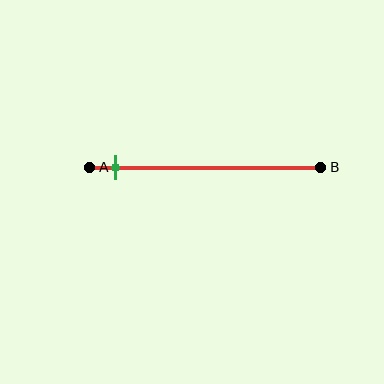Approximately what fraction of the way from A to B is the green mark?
The green mark is approximately 10% of the way from A to B.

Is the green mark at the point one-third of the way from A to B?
No, the mark is at about 10% from A, not at the 33% one-third point.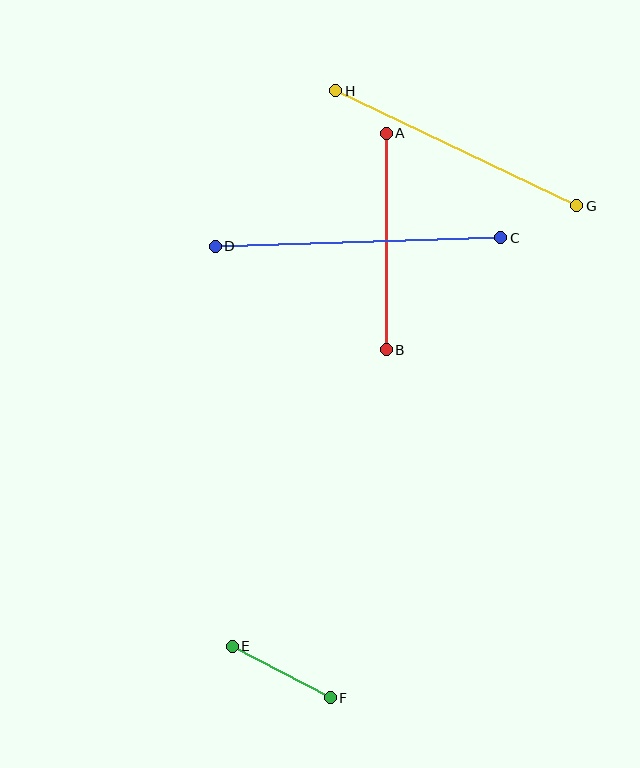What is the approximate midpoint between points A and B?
The midpoint is at approximately (386, 241) pixels.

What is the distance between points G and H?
The distance is approximately 267 pixels.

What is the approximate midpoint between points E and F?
The midpoint is at approximately (281, 672) pixels.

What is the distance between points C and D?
The distance is approximately 286 pixels.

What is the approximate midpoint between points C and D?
The midpoint is at approximately (358, 242) pixels.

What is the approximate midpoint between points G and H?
The midpoint is at approximately (456, 148) pixels.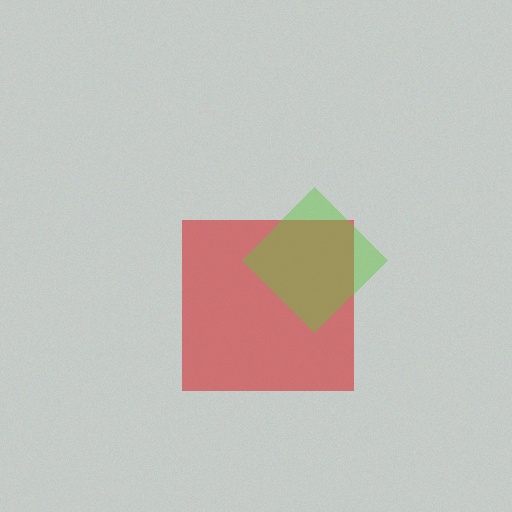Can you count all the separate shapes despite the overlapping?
Yes, there are 2 separate shapes.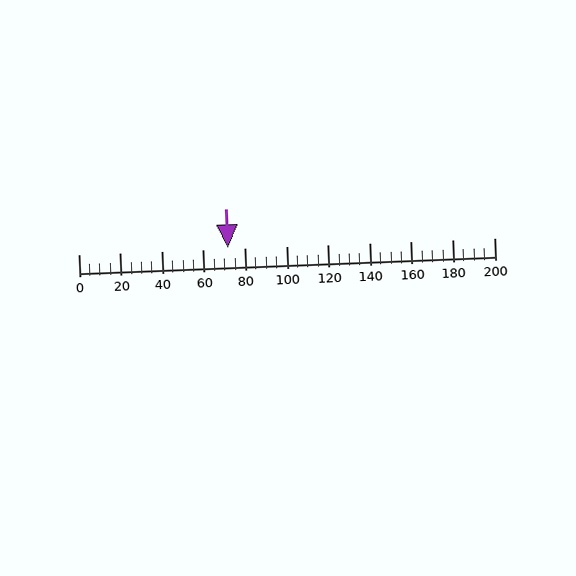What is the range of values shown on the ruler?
The ruler shows values from 0 to 200.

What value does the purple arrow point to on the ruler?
The purple arrow points to approximately 72.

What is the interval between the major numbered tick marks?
The major tick marks are spaced 20 units apart.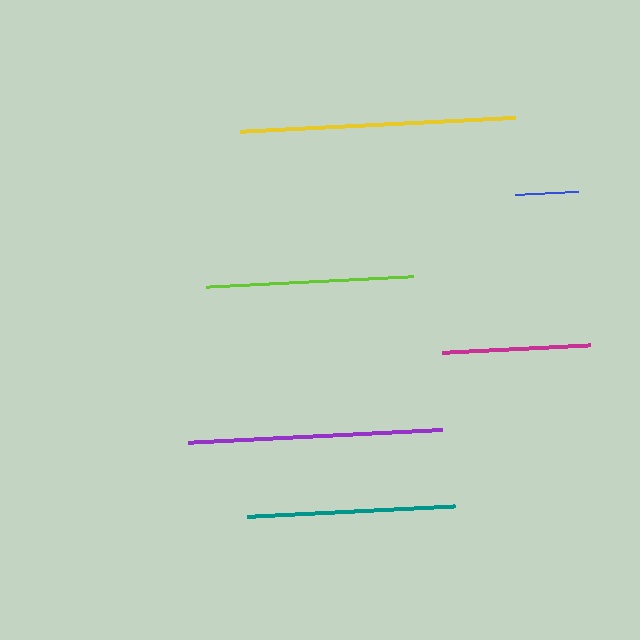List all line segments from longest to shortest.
From longest to shortest: yellow, purple, teal, lime, magenta, blue.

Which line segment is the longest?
The yellow line is the longest at approximately 275 pixels.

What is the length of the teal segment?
The teal segment is approximately 208 pixels long.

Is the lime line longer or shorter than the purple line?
The purple line is longer than the lime line.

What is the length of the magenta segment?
The magenta segment is approximately 148 pixels long.